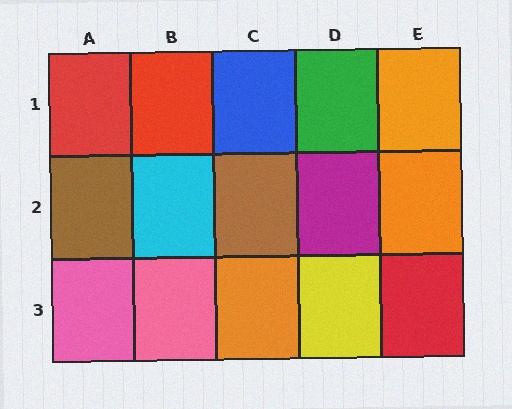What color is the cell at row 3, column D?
Yellow.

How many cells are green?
1 cell is green.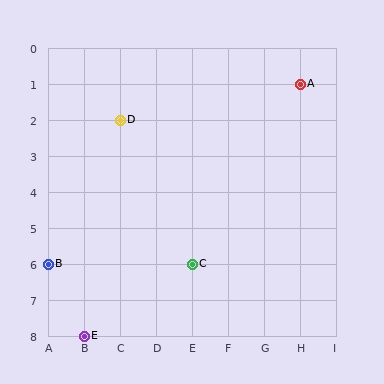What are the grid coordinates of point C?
Point C is at grid coordinates (E, 6).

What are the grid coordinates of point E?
Point E is at grid coordinates (B, 8).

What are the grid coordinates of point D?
Point D is at grid coordinates (C, 2).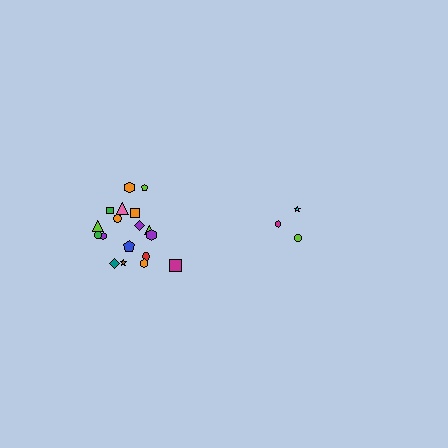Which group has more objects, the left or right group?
The left group.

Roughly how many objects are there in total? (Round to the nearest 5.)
Roughly 20 objects in total.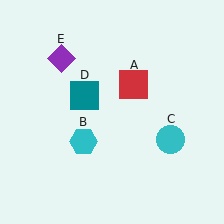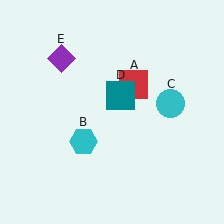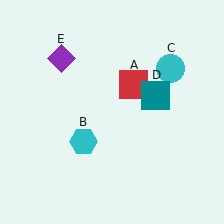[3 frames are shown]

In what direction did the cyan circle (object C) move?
The cyan circle (object C) moved up.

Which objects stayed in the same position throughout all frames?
Red square (object A) and cyan hexagon (object B) and purple diamond (object E) remained stationary.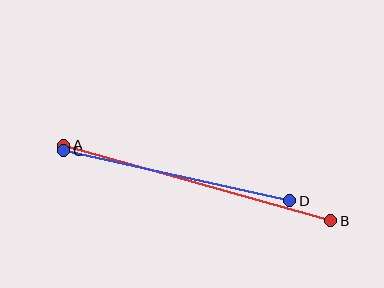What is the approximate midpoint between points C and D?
The midpoint is at approximately (177, 176) pixels.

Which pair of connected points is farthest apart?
Points A and B are farthest apart.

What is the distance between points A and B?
The distance is approximately 277 pixels.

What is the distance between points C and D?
The distance is approximately 231 pixels.